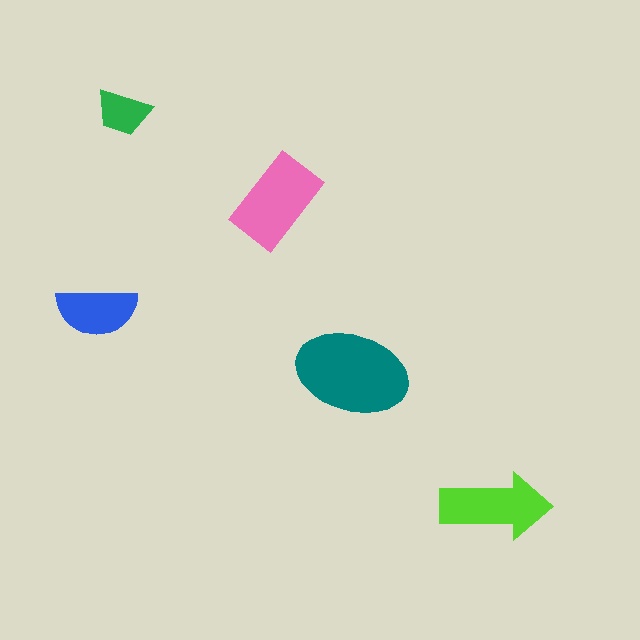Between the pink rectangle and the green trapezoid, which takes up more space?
The pink rectangle.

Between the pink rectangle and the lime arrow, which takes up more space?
The pink rectangle.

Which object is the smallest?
The green trapezoid.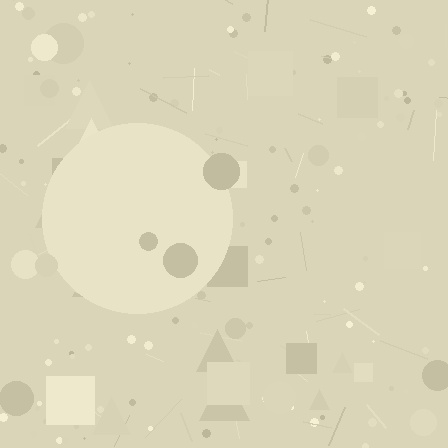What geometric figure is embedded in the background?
A circle is embedded in the background.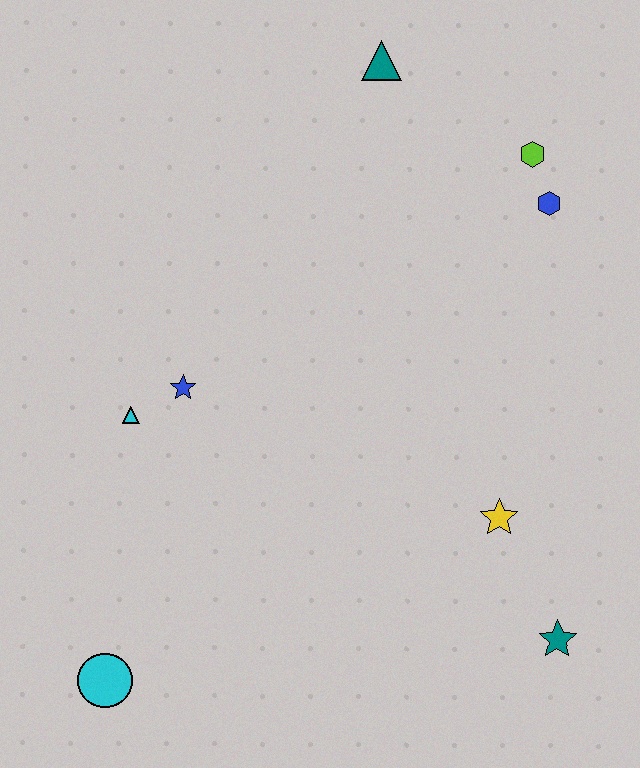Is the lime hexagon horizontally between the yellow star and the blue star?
No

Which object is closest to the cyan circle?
The cyan triangle is closest to the cyan circle.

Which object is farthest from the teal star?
The teal triangle is farthest from the teal star.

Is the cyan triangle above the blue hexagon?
No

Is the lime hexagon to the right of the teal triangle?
Yes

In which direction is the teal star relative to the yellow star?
The teal star is below the yellow star.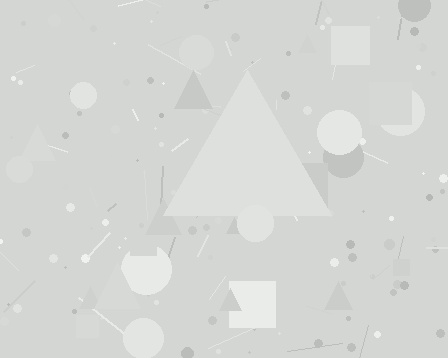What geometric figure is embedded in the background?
A triangle is embedded in the background.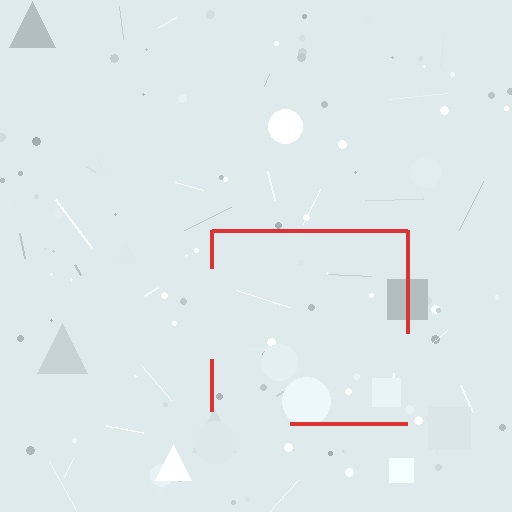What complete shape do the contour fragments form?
The contour fragments form a square.